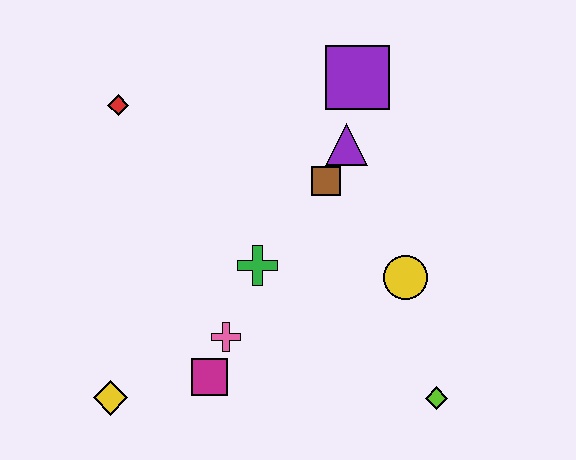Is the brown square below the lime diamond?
No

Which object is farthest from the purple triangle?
The yellow diamond is farthest from the purple triangle.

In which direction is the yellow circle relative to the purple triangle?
The yellow circle is below the purple triangle.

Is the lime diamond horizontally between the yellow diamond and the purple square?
No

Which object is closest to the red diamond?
The green cross is closest to the red diamond.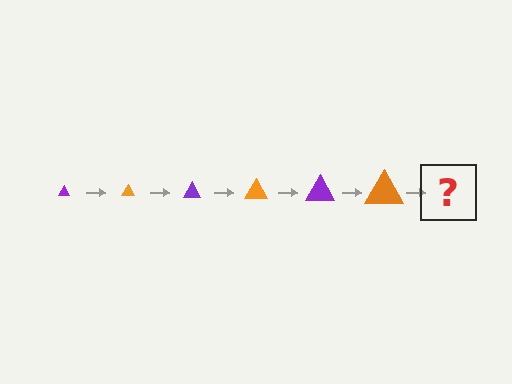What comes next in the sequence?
The next element should be a purple triangle, larger than the previous one.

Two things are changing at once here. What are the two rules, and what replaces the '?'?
The two rules are that the triangle grows larger each step and the color cycles through purple and orange. The '?' should be a purple triangle, larger than the previous one.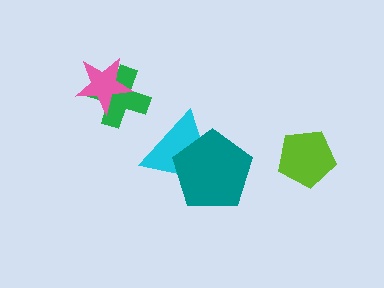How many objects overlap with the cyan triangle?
1 object overlaps with the cyan triangle.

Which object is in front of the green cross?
The pink star is in front of the green cross.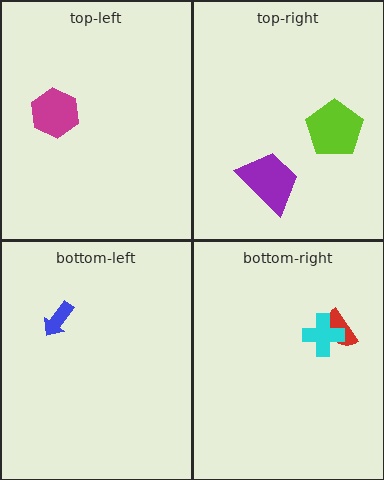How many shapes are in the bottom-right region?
2.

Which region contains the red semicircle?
The bottom-right region.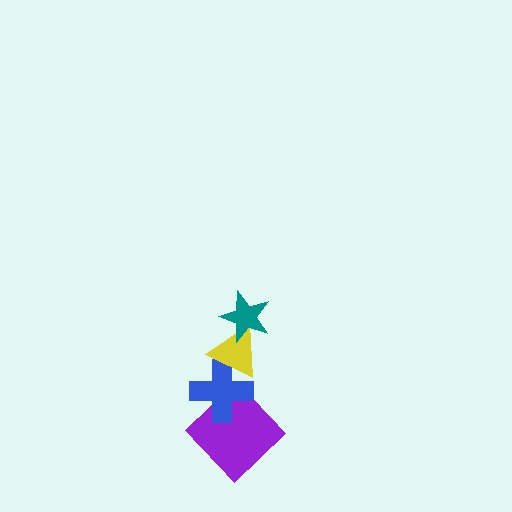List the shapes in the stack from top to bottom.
From top to bottom: the teal star, the yellow triangle, the blue cross, the purple diamond.